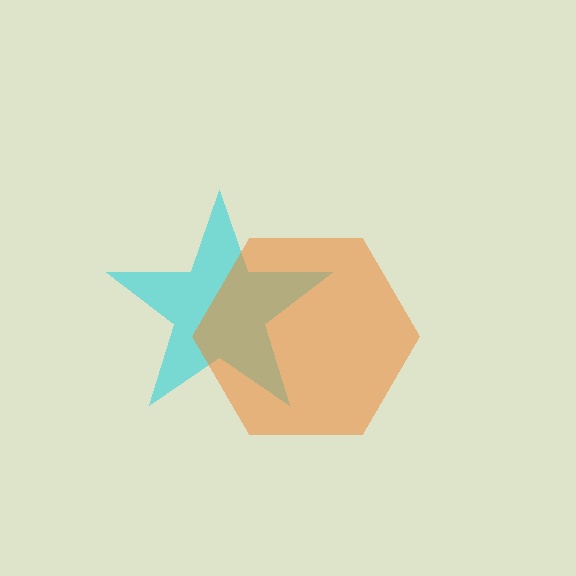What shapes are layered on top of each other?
The layered shapes are: a cyan star, an orange hexagon.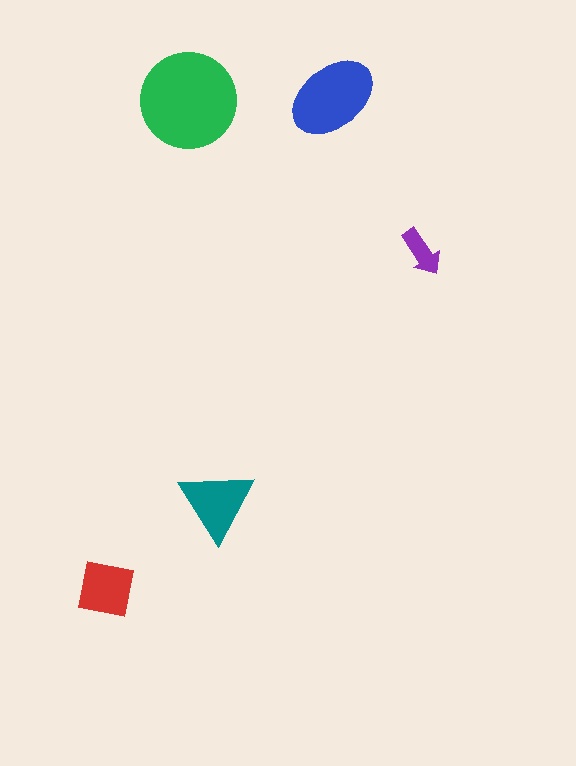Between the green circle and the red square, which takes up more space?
The green circle.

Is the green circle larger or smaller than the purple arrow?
Larger.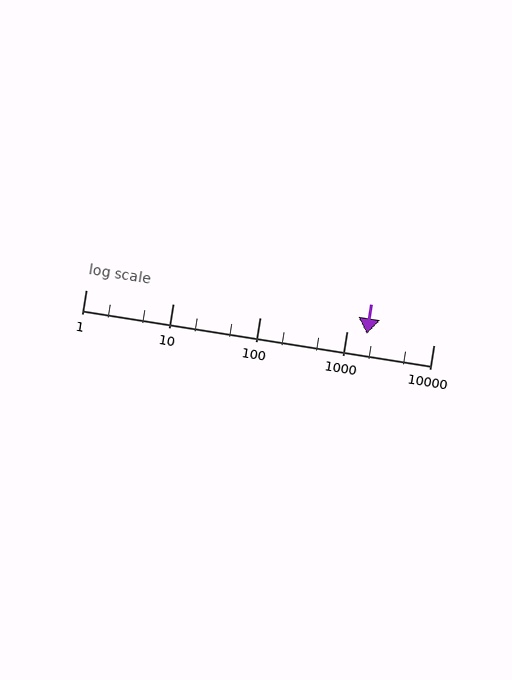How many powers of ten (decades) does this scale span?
The scale spans 4 decades, from 1 to 10000.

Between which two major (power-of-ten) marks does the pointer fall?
The pointer is between 1000 and 10000.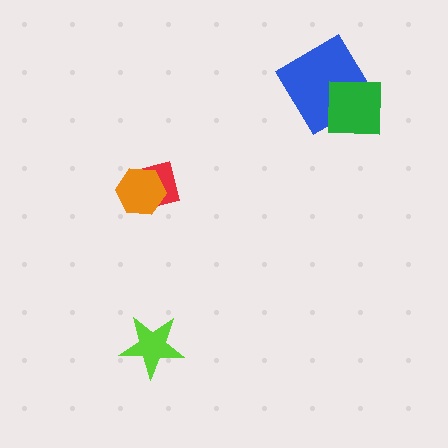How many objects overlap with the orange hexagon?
1 object overlaps with the orange hexagon.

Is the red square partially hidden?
Yes, it is partially covered by another shape.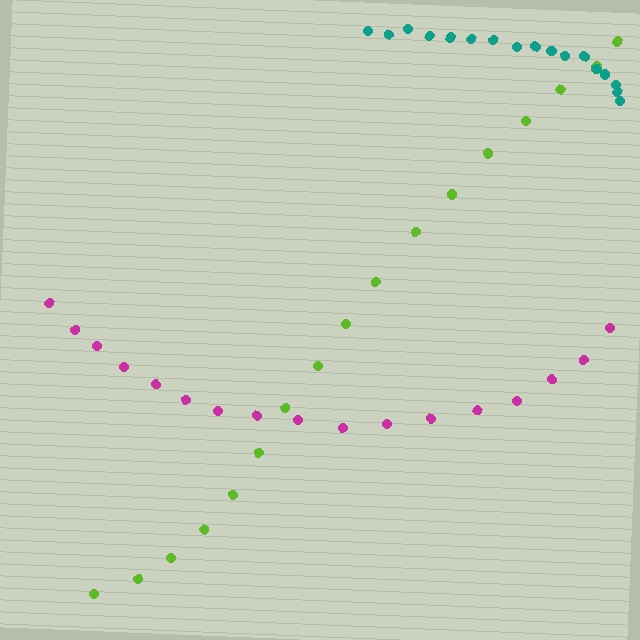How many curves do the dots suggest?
There are 3 distinct paths.